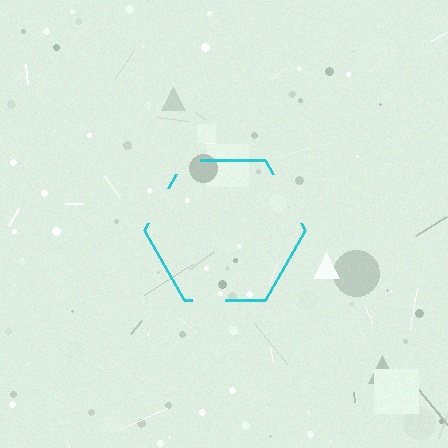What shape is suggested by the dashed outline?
The dashed outline suggests a hexagon.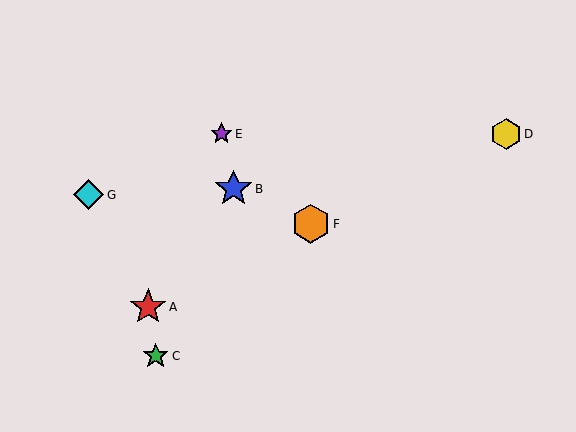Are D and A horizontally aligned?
No, D is at y≈134 and A is at y≈307.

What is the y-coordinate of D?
Object D is at y≈134.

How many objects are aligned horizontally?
2 objects (D, E) are aligned horizontally.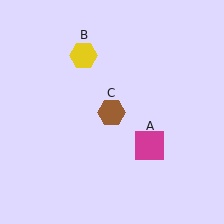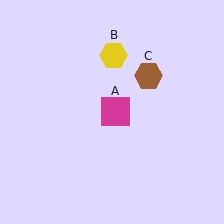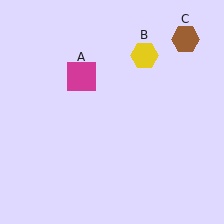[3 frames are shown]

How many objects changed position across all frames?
3 objects changed position: magenta square (object A), yellow hexagon (object B), brown hexagon (object C).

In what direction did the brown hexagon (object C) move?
The brown hexagon (object C) moved up and to the right.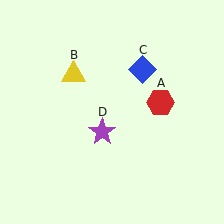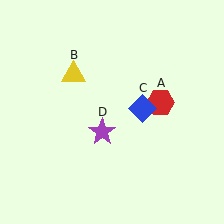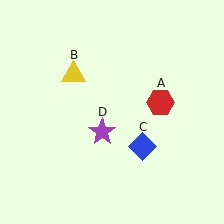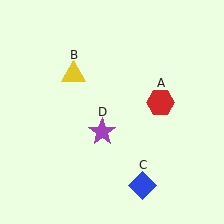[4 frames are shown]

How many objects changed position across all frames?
1 object changed position: blue diamond (object C).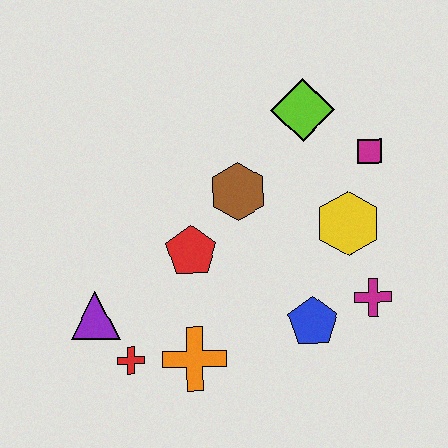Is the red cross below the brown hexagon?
Yes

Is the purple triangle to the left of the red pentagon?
Yes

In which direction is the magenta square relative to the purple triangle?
The magenta square is to the right of the purple triangle.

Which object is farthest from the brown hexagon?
The red cross is farthest from the brown hexagon.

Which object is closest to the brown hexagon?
The red pentagon is closest to the brown hexagon.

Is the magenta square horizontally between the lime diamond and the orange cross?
No